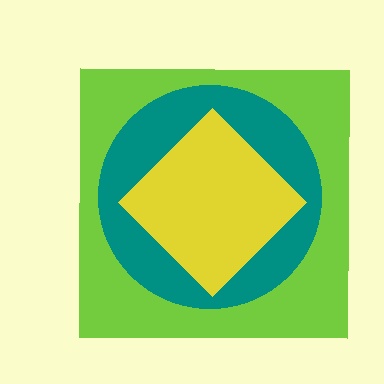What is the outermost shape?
The lime square.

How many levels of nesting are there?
3.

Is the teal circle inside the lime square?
Yes.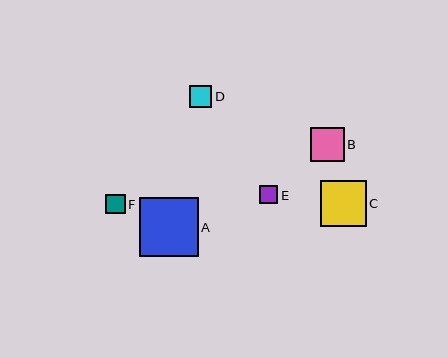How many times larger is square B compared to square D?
Square B is approximately 1.5 times the size of square D.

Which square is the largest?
Square A is the largest with a size of approximately 59 pixels.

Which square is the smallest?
Square E is the smallest with a size of approximately 18 pixels.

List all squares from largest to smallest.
From largest to smallest: A, C, B, D, F, E.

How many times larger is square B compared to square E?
Square B is approximately 1.9 times the size of square E.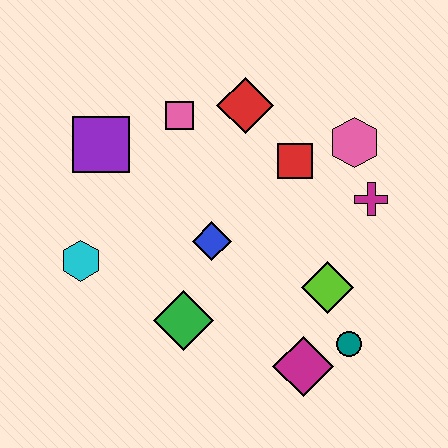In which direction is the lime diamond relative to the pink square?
The lime diamond is below the pink square.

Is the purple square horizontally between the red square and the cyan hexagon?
Yes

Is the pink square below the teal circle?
No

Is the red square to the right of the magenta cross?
No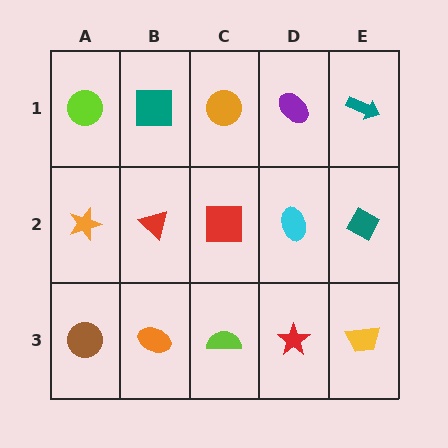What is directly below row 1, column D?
A cyan ellipse.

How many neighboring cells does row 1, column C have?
3.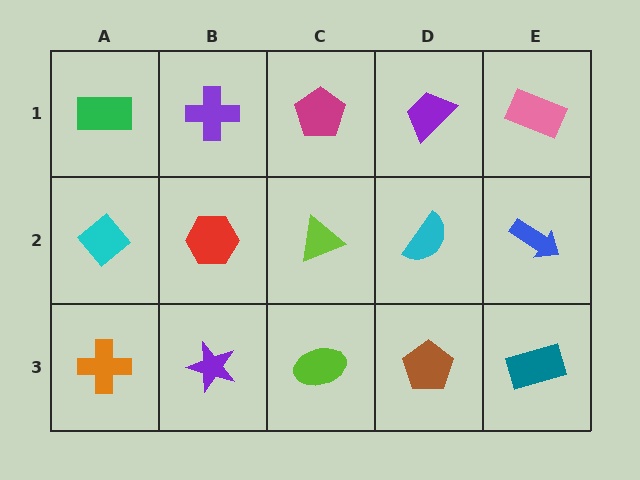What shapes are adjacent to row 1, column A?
A cyan diamond (row 2, column A), a purple cross (row 1, column B).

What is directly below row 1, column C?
A lime triangle.